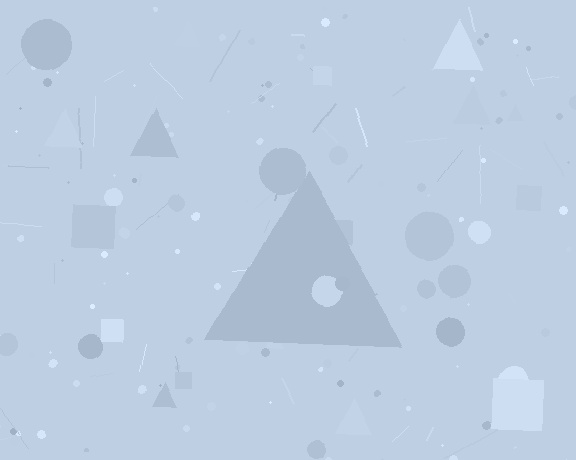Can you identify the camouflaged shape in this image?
The camouflaged shape is a triangle.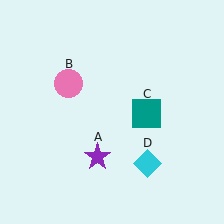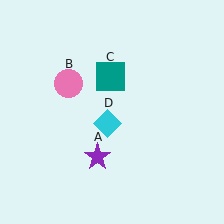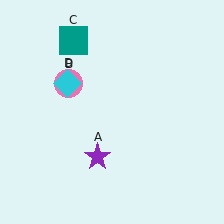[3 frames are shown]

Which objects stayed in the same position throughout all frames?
Purple star (object A) and pink circle (object B) remained stationary.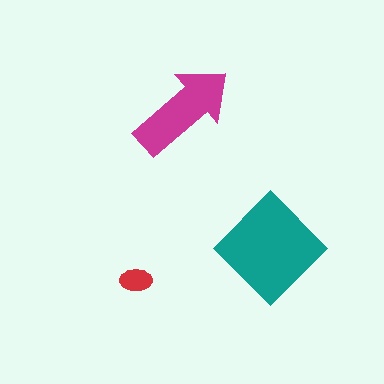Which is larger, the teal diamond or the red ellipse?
The teal diamond.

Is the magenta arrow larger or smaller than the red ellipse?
Larger.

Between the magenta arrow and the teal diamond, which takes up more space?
The teal diamond.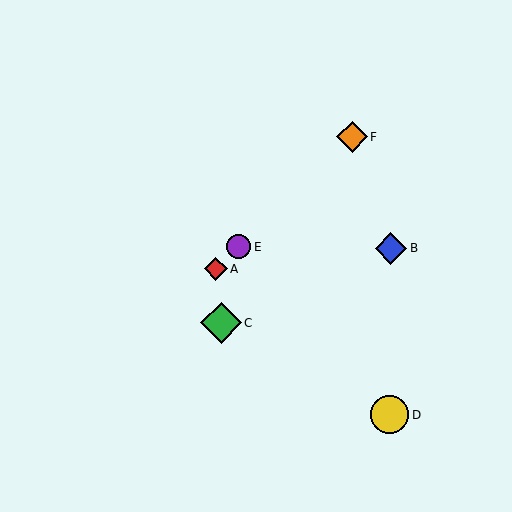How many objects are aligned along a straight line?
3 objects (A, E, F) are aligned along a straight line.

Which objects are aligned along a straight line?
Objects A, E, F are aligned along a straight line.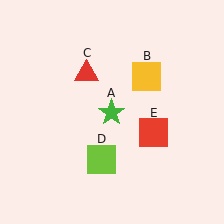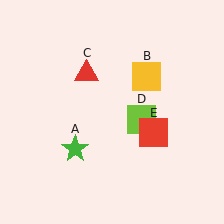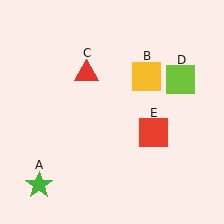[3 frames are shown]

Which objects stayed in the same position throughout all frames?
Yellow square (object B) and red triangle (object C) and red square (object E) remained stationary.